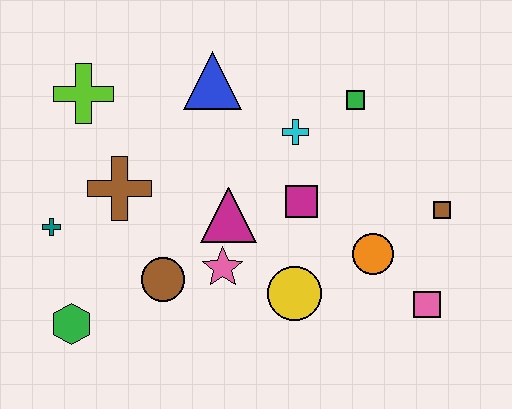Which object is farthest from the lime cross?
The pink square is farthest from the lime cross.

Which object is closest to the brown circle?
The pink star is closest to the brown circle.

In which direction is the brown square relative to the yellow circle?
The brown square is to the right of the yellow circle.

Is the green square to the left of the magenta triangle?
No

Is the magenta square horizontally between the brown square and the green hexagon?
Yes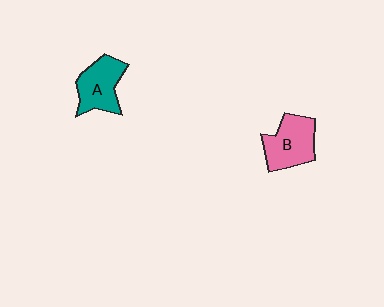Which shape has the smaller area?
Shape A (teal).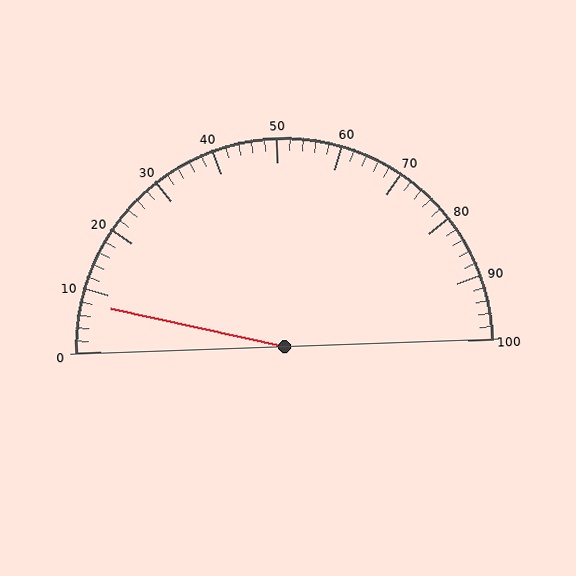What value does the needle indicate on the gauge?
The needle indicates approximately 8.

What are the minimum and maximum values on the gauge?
The gauge ranges from 0 to 100.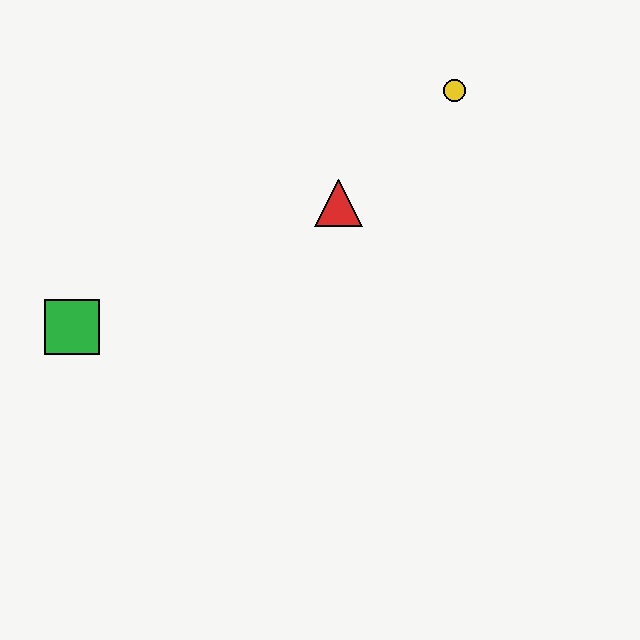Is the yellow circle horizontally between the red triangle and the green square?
No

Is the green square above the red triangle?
No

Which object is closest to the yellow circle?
The red triangle is closest to the yellow circle.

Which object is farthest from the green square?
The yellow circle is farthest from the green square.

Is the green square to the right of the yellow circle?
No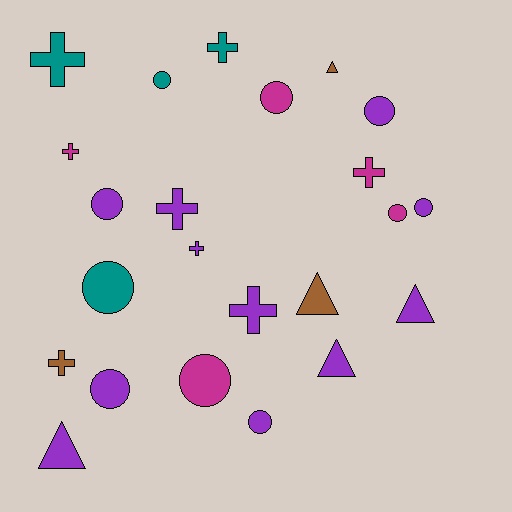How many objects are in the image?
There are 23 objects.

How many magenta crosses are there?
There are 2 magenta crosses.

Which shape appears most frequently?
Circle, with 10 objects.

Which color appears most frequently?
Purple, with 11 objects.